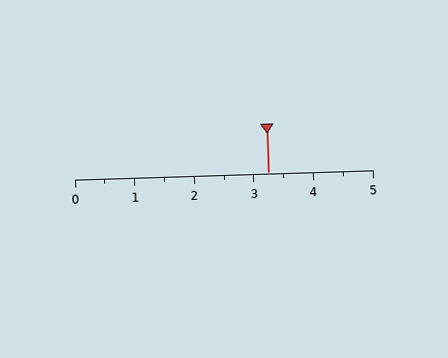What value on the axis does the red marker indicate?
The marker indicates approximately 3.2.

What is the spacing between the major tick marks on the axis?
The major ticks are spaced 1 apart.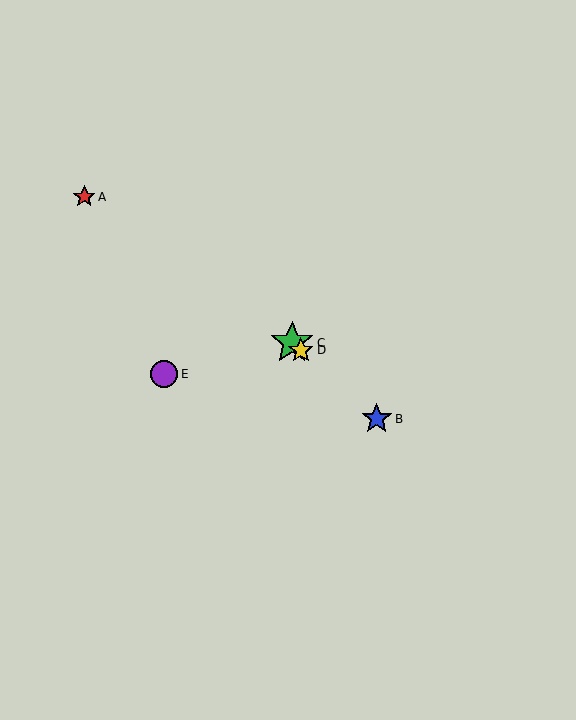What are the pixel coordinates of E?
Object E is at (164, 374).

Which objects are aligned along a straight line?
Objects B, C, D are aligned along a straight line.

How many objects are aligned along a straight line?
3 objects (B, C, D) are aligned along a straight line.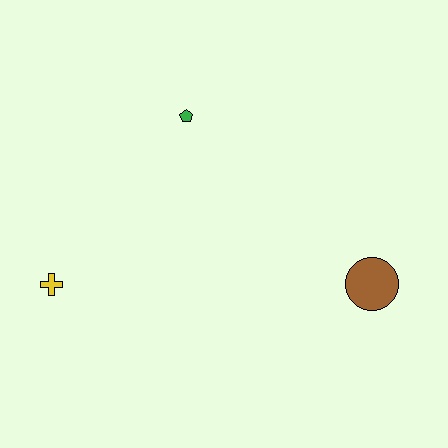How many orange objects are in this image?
There are no orange objects.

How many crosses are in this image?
There is 1 cross.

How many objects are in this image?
There are 3 objects.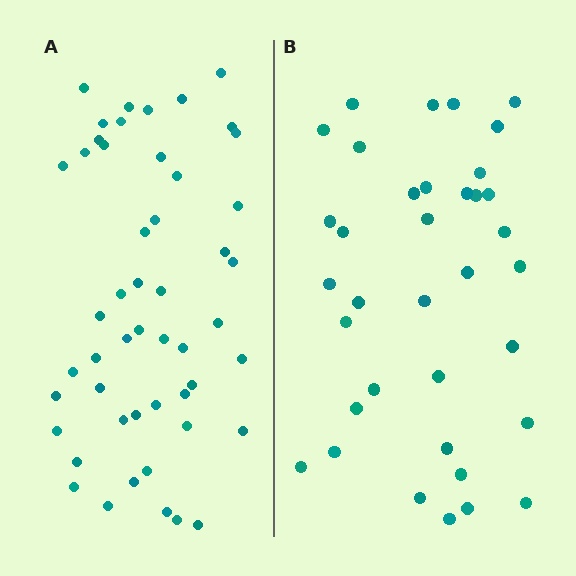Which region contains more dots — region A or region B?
Region A (the left region) has more dots.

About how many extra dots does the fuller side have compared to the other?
Region A has approximately 15 more dots than region B.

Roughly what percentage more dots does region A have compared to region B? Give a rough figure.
About 40% more.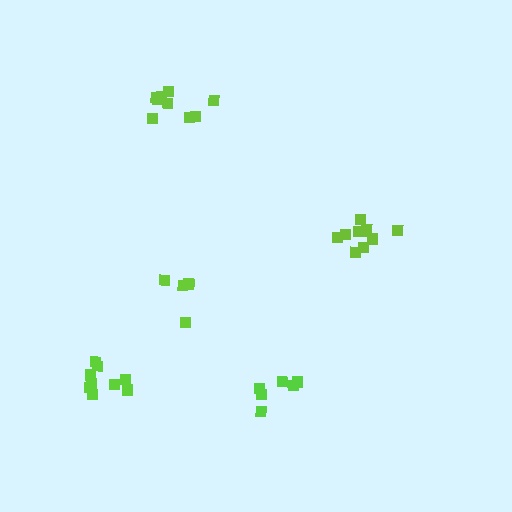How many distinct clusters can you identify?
There are 5 distinct clusters.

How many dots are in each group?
Group 1: 5 dots, Group 2: 10 dots, Group 3: 6 dots, Group 4: 10 dots, Group 5: 9 dots (40 total).